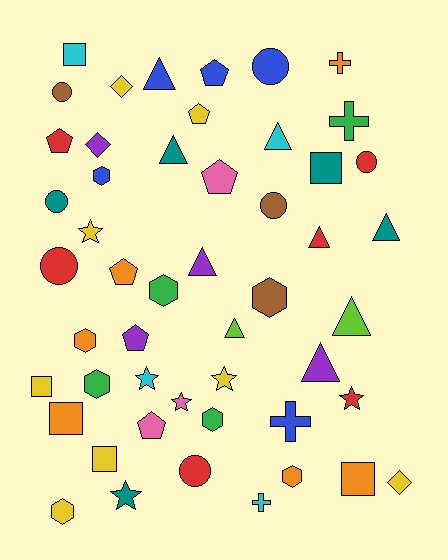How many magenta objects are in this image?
There are no magenta objects.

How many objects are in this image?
There are 50 objects.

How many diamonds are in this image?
There are 3 diamonds.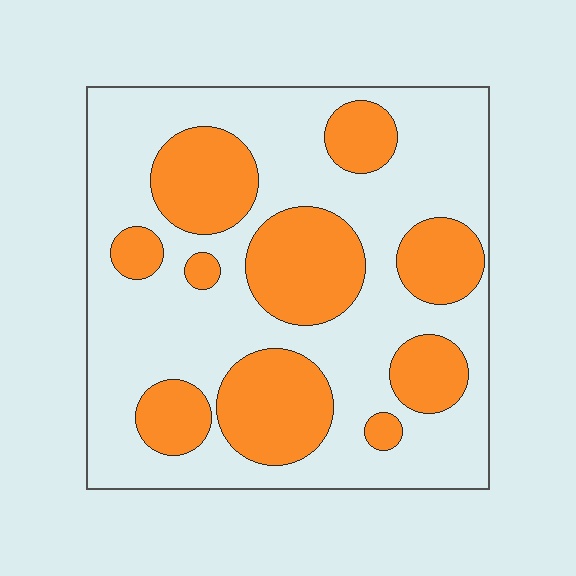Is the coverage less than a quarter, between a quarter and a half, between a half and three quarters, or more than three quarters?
Between a quarter and a half.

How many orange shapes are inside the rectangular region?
10.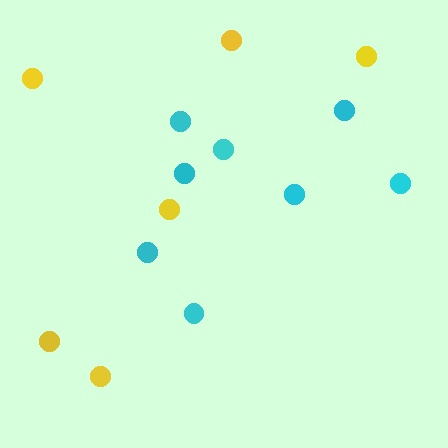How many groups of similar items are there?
There are 2 groups: one group of yellow circles (6) and one group of cyan circles (8).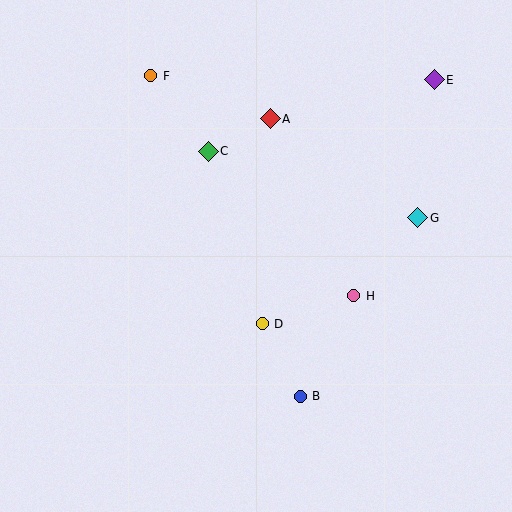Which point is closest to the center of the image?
Point D at (262, 324) is closest to the center.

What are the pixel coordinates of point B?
Point B is at (300, 396).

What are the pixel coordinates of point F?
Point F is at (151, 76).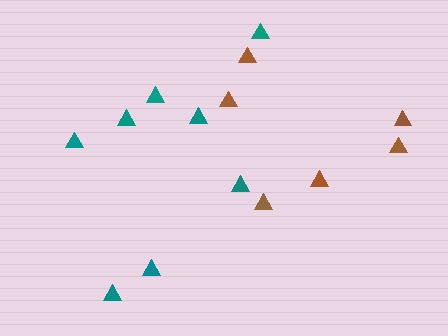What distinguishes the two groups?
There are 2 groups: one group of teal triangles (8) and one group of brown triangles (6).